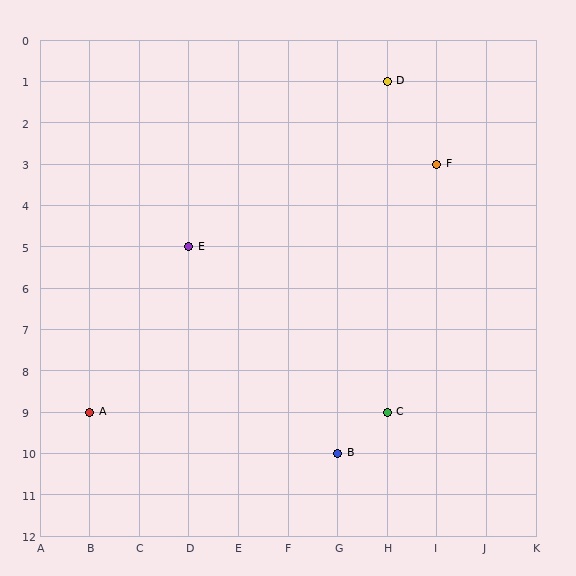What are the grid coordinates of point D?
Point D is at grid coordinates (H, 1).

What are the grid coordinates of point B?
Point B is at grid coordinates (G, 10).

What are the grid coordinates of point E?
Point E is at grid coordinates (D, 5).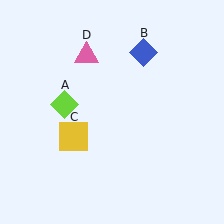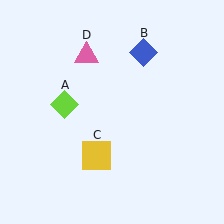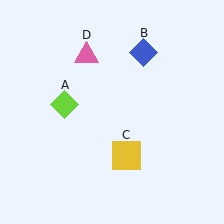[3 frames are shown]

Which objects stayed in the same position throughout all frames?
Lime diamond (object A) and blue diamond (object B) and pink triangle (object D) remained stationary.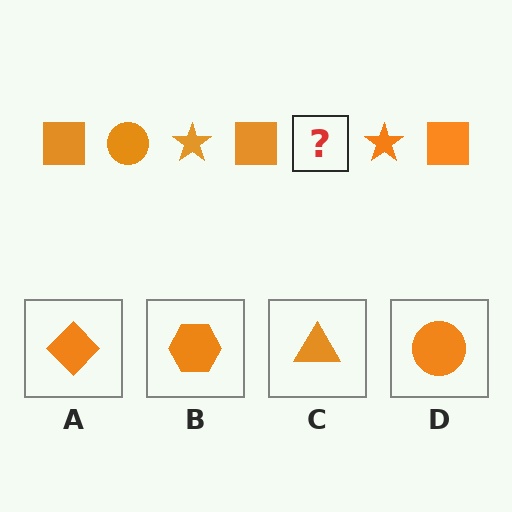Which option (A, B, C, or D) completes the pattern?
D.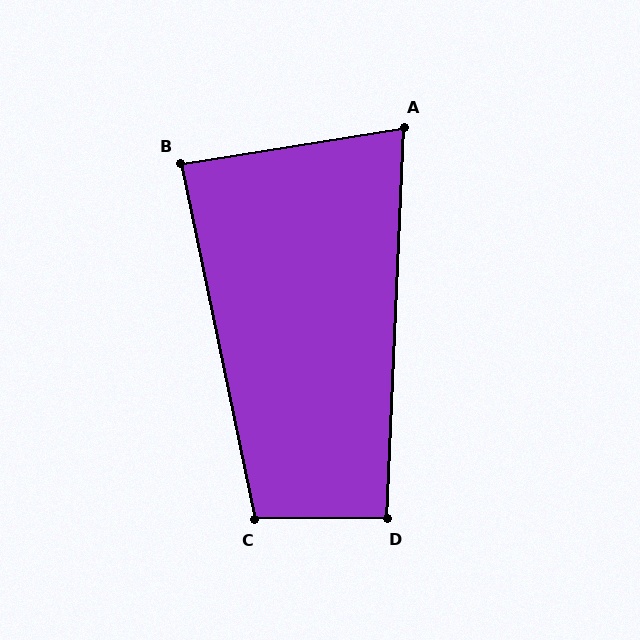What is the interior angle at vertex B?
Approximately 87 degrees (approximately right).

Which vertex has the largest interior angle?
C, at approximately 101 degrees.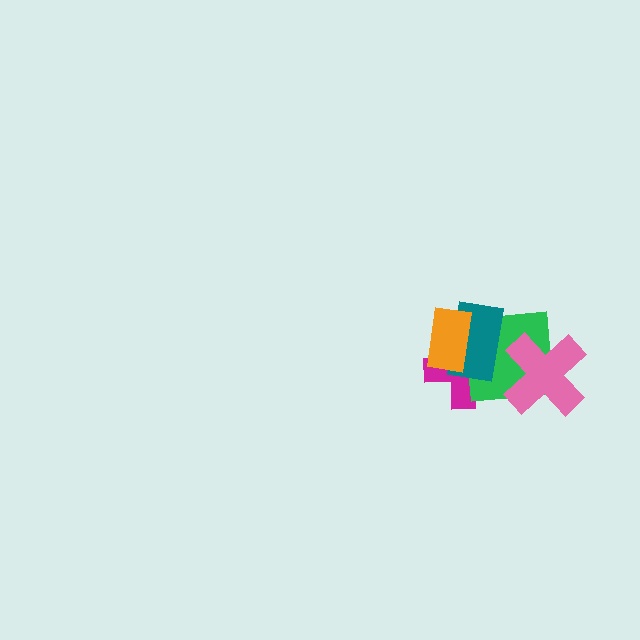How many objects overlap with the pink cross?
1 object overlaps with the pink cross.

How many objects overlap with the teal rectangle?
3 objects overlap with the teal rectangle.